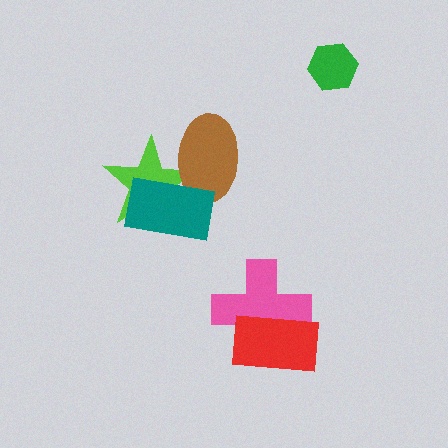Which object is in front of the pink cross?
The red rectangle is in front of the pink cross.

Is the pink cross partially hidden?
Yes, it is partially covered by another shape.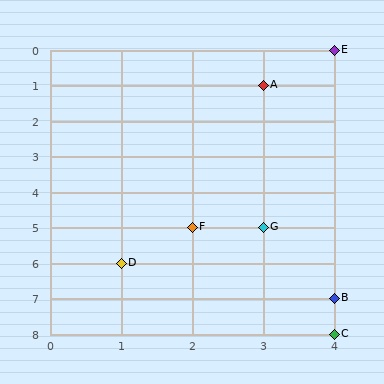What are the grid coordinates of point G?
Point G is at grid coordinates (3, 5).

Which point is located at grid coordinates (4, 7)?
Point B is at (4, 7).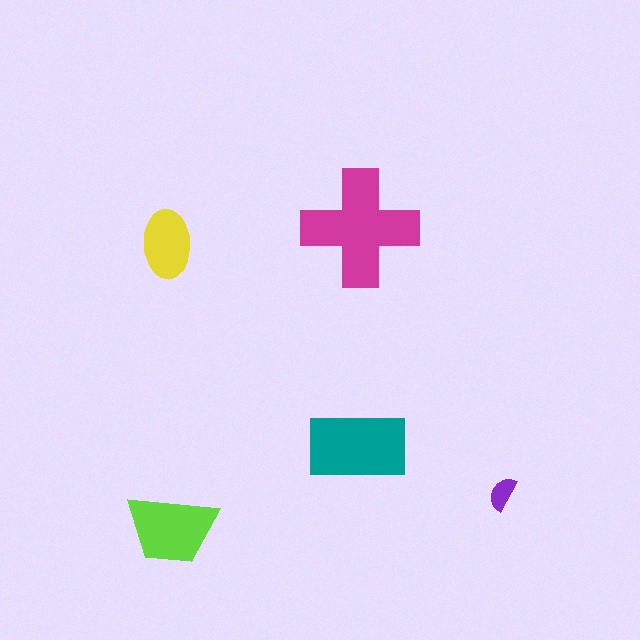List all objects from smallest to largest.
The purple semicircle, the yellow ellipse, the lime trapezoid, the teal rectangle, the magenta cross.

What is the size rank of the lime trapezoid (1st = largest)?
3rd.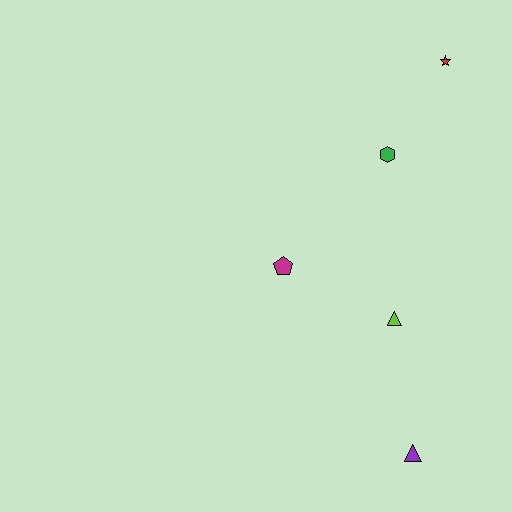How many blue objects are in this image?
There are no blue objects.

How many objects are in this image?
There are 5 objects.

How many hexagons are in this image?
There is 1 hexagon.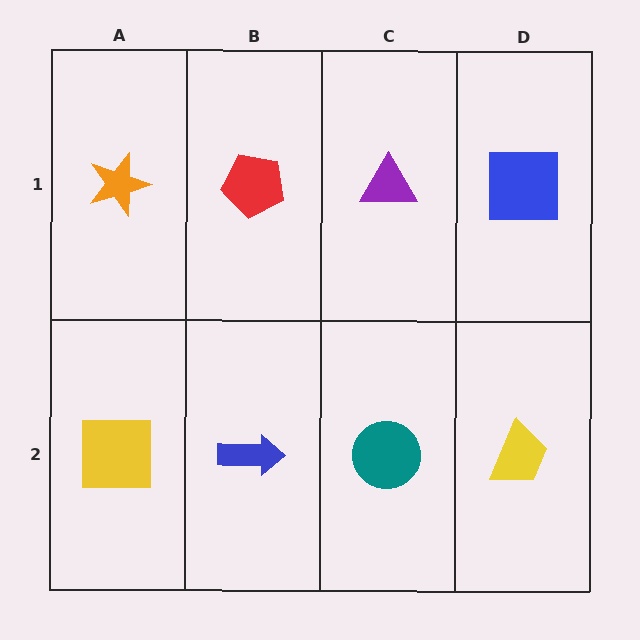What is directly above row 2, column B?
A red pentagon.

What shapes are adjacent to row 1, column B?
A blue arrow (row 2, column B), an orange star (row 1, column A), a purple triangle (row 1, column C).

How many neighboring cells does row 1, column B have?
3.